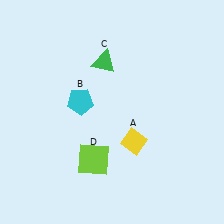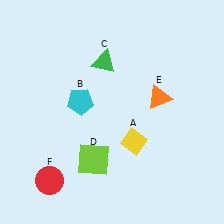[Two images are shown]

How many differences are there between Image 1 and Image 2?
There are 2 differences between the two images.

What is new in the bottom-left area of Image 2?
A red circle (F) was added in the bottom-left area of Image 2.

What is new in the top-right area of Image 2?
An orange triangle (E) was added in the top-right area of Image 2.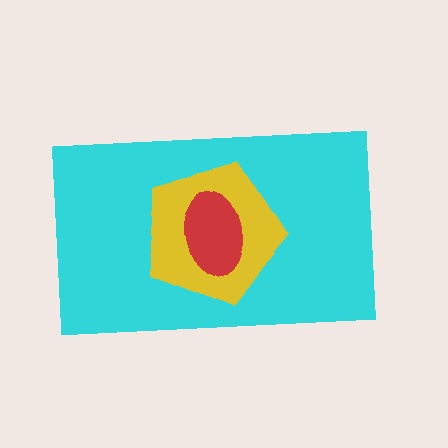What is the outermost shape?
The cyan rectangle.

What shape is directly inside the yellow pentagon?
The red ellipse.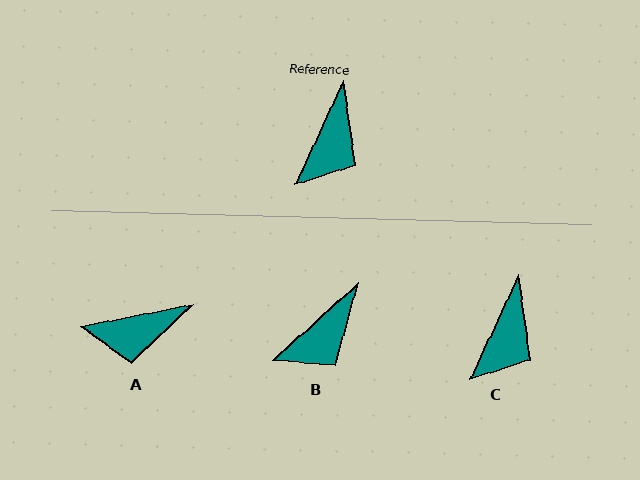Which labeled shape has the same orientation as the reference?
C.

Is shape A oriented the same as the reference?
No, it is off by about 54 degrees.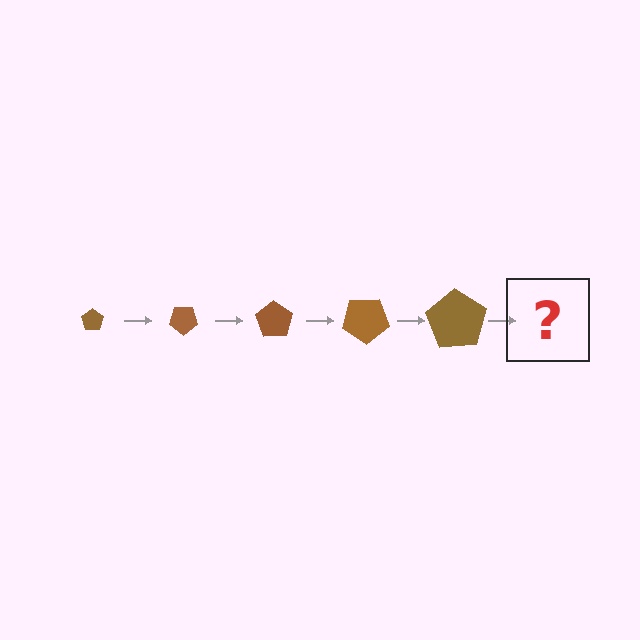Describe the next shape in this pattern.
It should be a pentagon, larger than the previous one and rotated 175 degrees from the start.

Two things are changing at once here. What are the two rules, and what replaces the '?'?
The two rules are that the pentagon grows larger each step and it rotates 35 degrees each step. The '?' should be a pentagon, larger than the previous one and rotated 175 degrees from the start.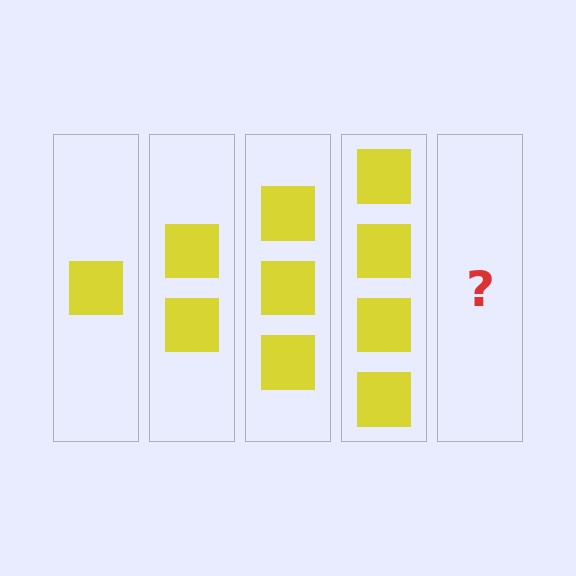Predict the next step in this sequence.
The next step is 5 squares.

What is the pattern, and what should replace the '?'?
The pattern is that each step adds one more square. The '?' should be 5 squares.